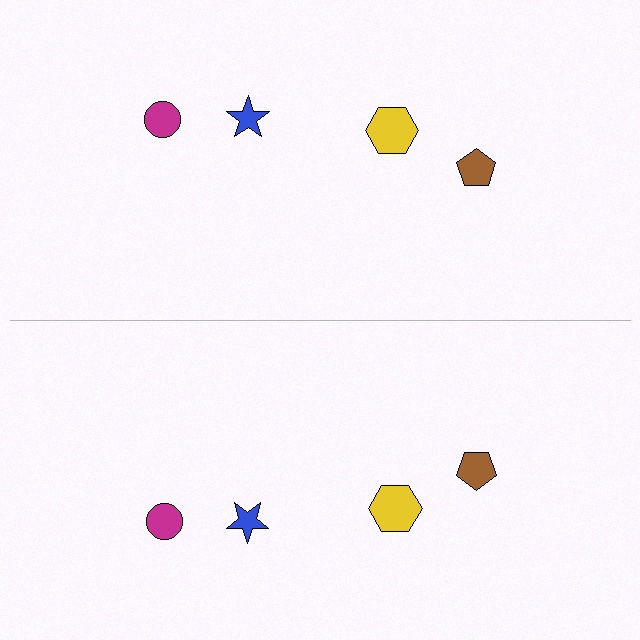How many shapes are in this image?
There are 8 shapes in this image.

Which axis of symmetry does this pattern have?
The pattern has a horizontal axis of symmetry running through the center of the image.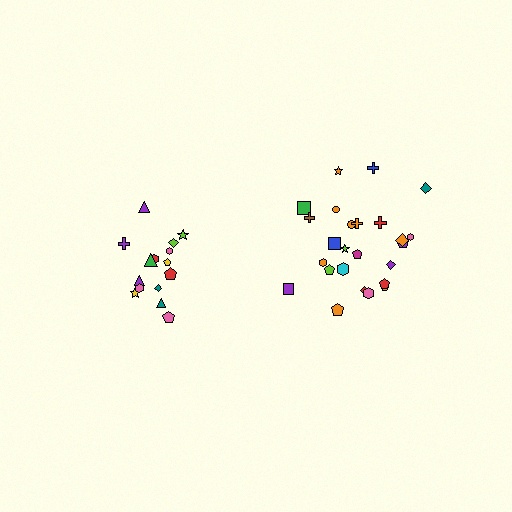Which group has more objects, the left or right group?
The right group.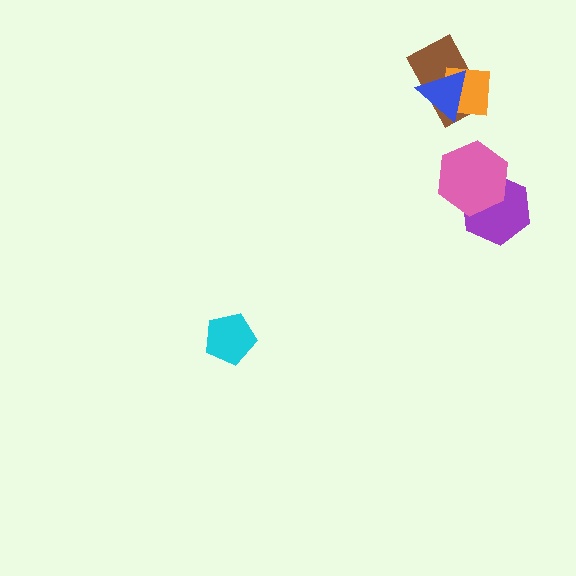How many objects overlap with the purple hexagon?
1 object overlaps with the purple hexagon.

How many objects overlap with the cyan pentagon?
0 objects overlap with the cyan pentagon.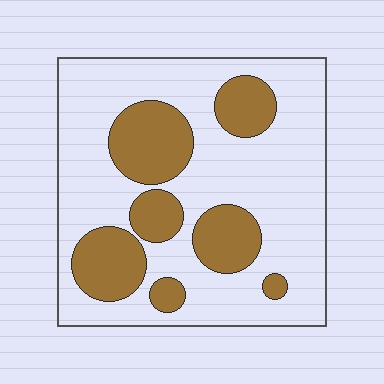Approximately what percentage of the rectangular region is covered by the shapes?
Approximately 30%.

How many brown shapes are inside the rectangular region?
7.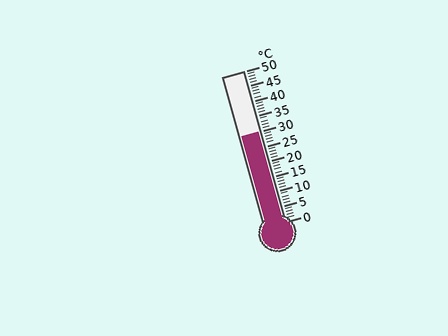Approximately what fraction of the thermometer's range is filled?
The thermometer is filled to approximately 60% of its range.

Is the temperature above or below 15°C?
The temperature is above 15°C.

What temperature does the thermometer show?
The thermometer shows approximately 30°C.